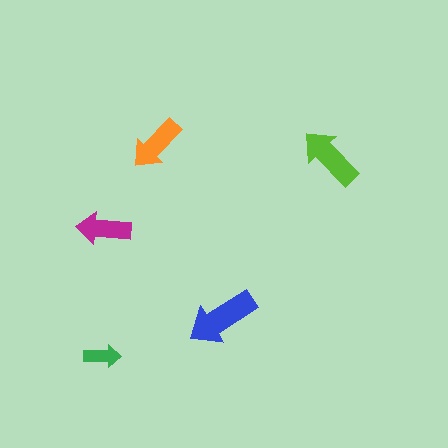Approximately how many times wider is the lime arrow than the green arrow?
About 1.5 times wider.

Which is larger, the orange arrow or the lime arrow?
The lime one.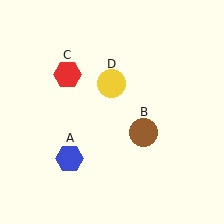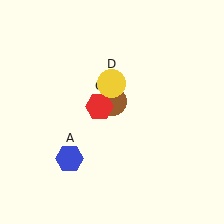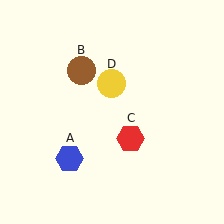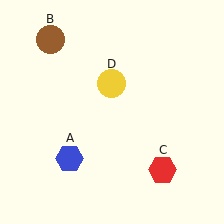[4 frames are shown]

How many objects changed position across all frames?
2 objects changed position: brown circle (object B), red hexagon (object C).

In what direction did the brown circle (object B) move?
The brown circle (object B) moved up and to the left.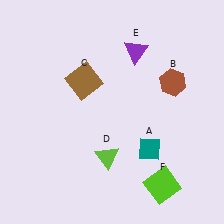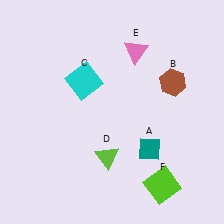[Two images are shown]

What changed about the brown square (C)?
In Image 1, C is brown. In Image 2, it changed to cyan.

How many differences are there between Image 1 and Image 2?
There are 2 differences between the two images.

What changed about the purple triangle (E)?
In Image 1, E is purple. In Image 2, it changed to pink.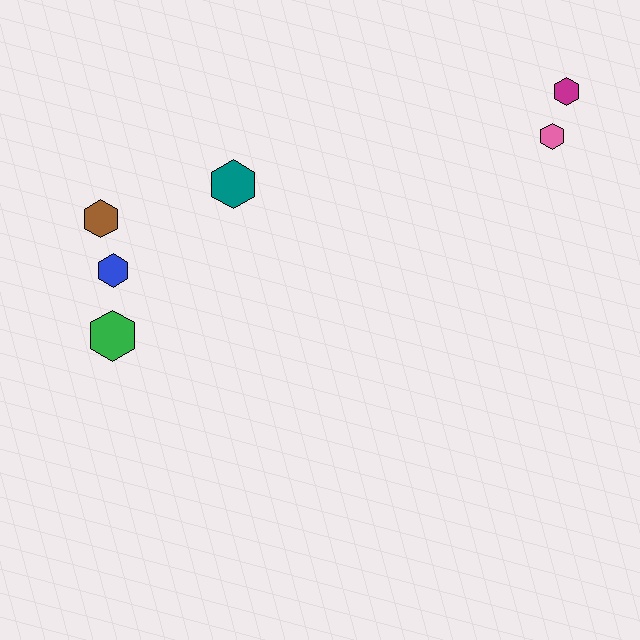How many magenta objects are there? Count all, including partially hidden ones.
There is 1 magenta object.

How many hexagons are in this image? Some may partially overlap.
There are 6 hexagons.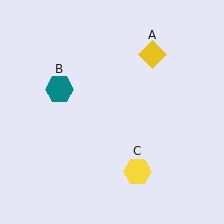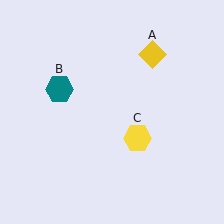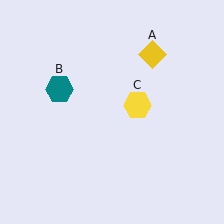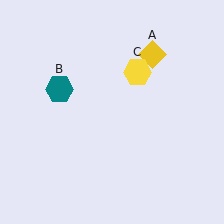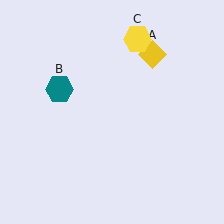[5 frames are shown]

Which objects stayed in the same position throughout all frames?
Yellow diamond (object A) and teal hexagon (object B) remained stationary.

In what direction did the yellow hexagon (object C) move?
The yellow hexagon (object C) moved up.